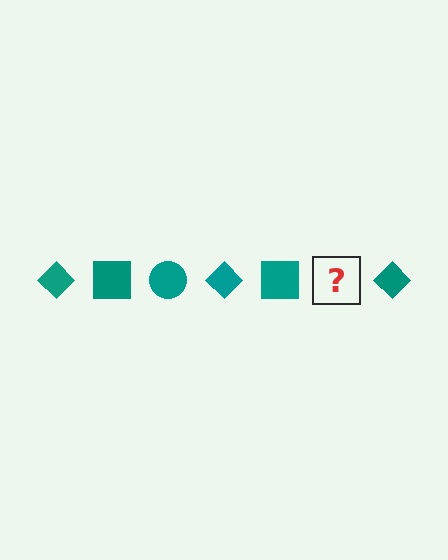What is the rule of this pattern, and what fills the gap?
The rule is that the pattern cycles through diamond, square, circle shapes in teal. The gap should be filled with a teal circle.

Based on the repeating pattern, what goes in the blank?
The blank should be a teal circle.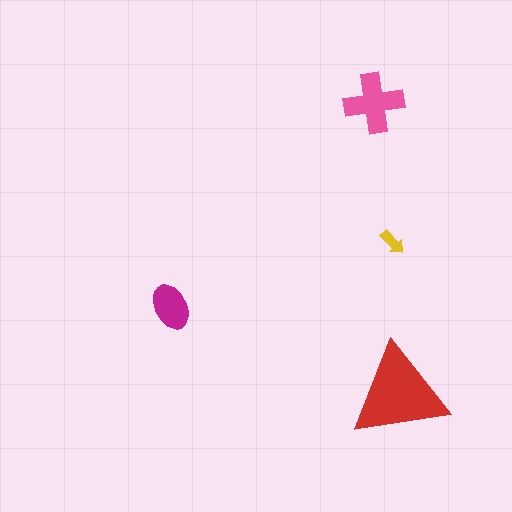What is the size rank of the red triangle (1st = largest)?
1st.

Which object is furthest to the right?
The red triangle is rightmost.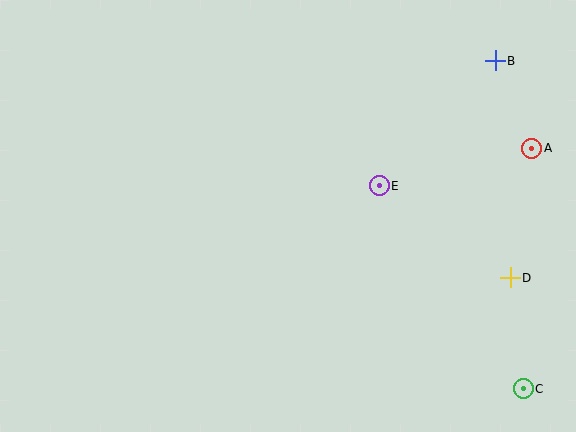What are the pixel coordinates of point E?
Point E is at (379, 186).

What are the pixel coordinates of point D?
Point D is at (510, 278).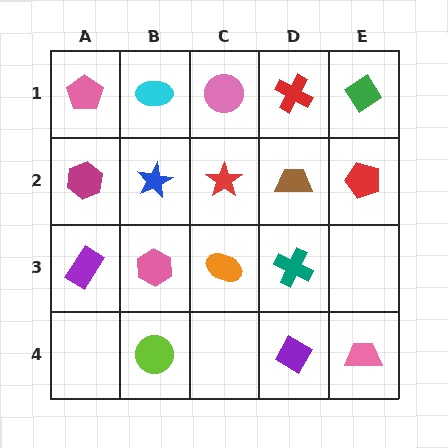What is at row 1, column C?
A pink circle.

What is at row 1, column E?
A green diamond.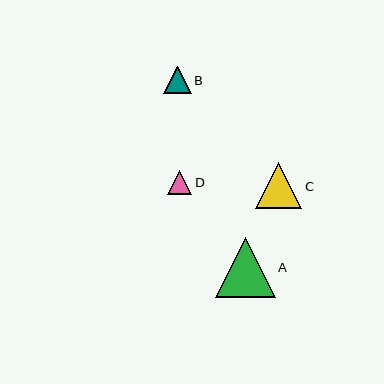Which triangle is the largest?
Triangle A is the largest with a size of approximately 60 pixels.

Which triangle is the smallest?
Triangle D is the smallest with a size of approximately 24 pixels.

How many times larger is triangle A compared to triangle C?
Triangle A is approximately 1.3 times the size of triangle C.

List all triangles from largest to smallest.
From largest to smallest: A, C, B, D.